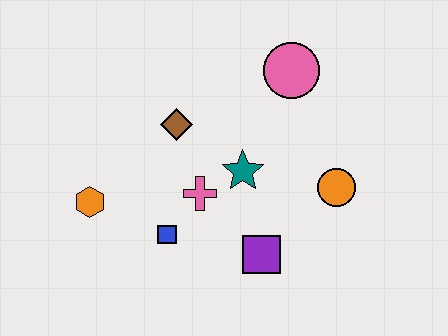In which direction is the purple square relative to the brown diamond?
The purple square is below the brown diamond.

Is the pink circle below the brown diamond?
No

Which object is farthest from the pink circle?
The orange hexagon is farthest from the pink circle.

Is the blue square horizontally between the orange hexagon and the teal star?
Yes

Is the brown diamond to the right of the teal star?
No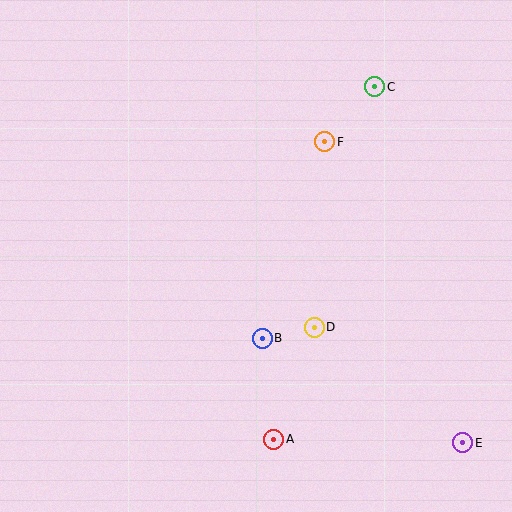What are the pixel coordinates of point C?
Point C is at (375, 87).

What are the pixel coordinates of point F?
Point F is at (325, 142).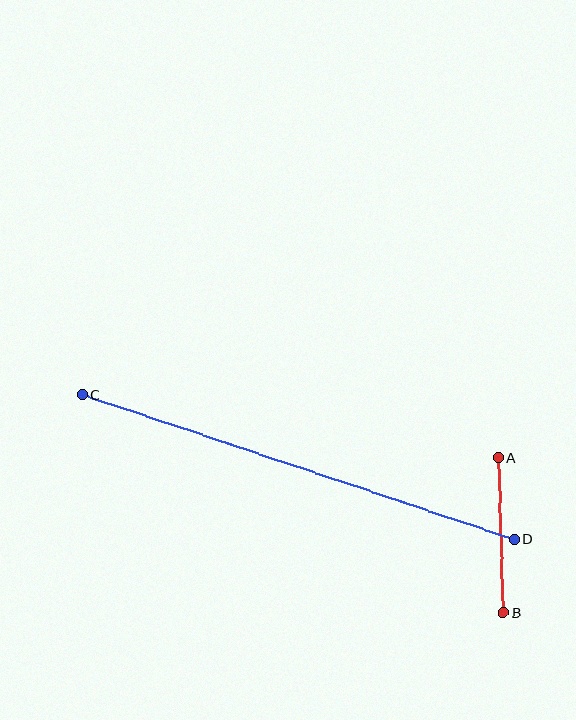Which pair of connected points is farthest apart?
Points C and D are farthest apart.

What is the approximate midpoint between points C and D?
The midpoint is at approximately (298, 467) pixels.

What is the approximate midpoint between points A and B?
The midpoint is at approximately (501, 535) pixels.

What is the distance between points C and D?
The distance is approximately 455 pixels.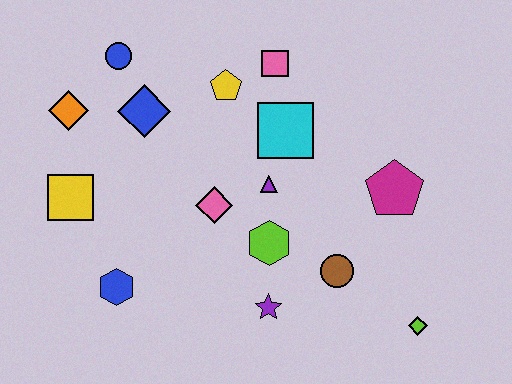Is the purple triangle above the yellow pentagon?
No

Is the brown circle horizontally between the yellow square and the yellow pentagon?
No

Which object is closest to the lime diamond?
The brown circle is closest to the lime diamond.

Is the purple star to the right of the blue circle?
Yes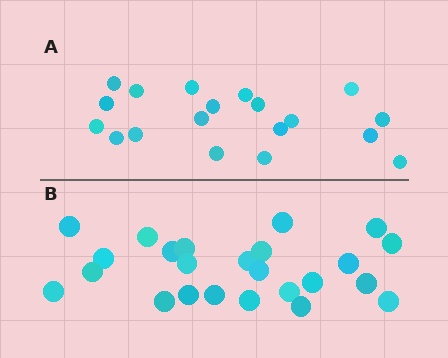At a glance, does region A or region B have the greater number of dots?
Region B (the bottom region) has more dots.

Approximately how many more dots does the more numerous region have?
Region B has about 5 more dots than region A.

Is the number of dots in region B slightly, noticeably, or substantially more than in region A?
Region B has noticeably more, but not dramatically so. The ratio is roughly 1.3 to 1.